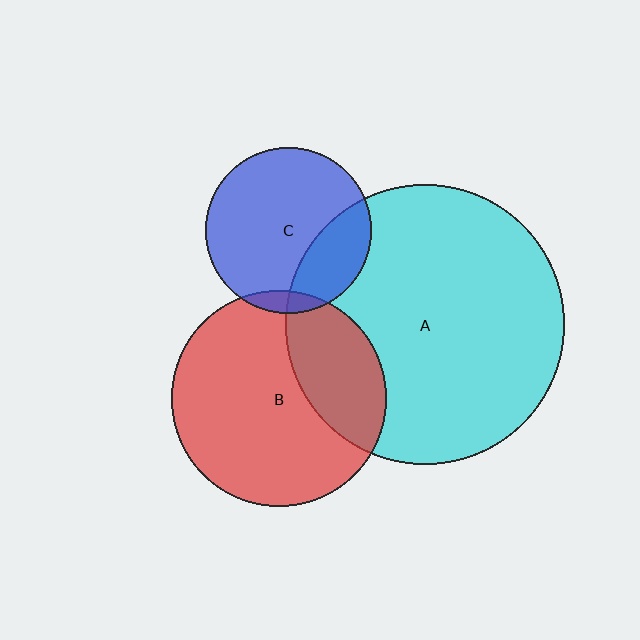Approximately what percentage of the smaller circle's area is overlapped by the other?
Approximately 25%.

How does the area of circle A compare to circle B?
Approximately 1.7 times.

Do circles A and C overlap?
Yes.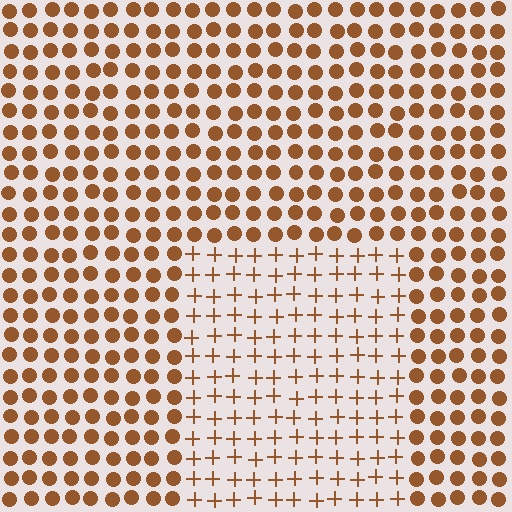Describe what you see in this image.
The image is filled with small brown elements arranged in a uniform grid. A rectangle-shaped region contains plus signs, while the surrounding area contains circles. The boundary is defined purely by the change in element shape.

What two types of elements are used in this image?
The image uses plus signs inside the rectangle region and circles outside it.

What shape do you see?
I see a rectangle.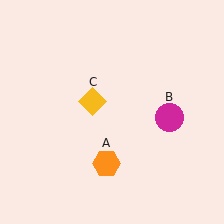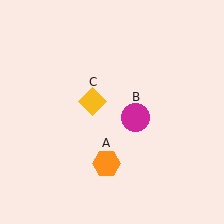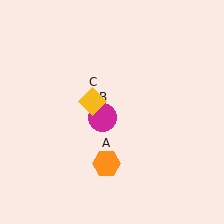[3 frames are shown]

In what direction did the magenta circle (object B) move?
The magenta circle (object B) moved left.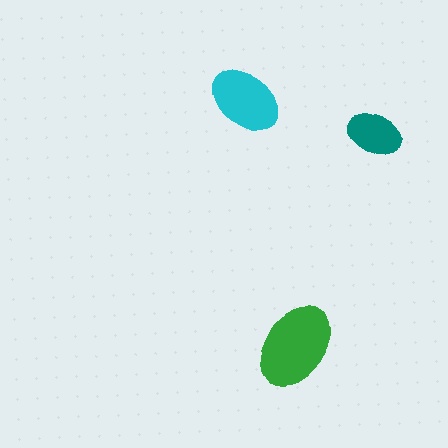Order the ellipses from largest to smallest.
the green one, the cyan one, the teal one.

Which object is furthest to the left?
The cyan ellipse is leftmost.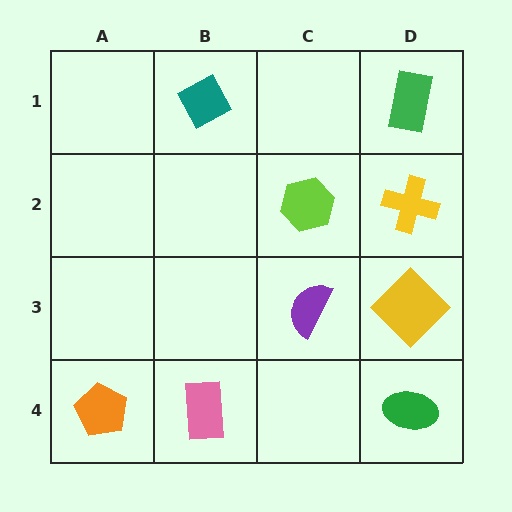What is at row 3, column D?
A yellow diamond.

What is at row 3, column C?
A purple semicircle.